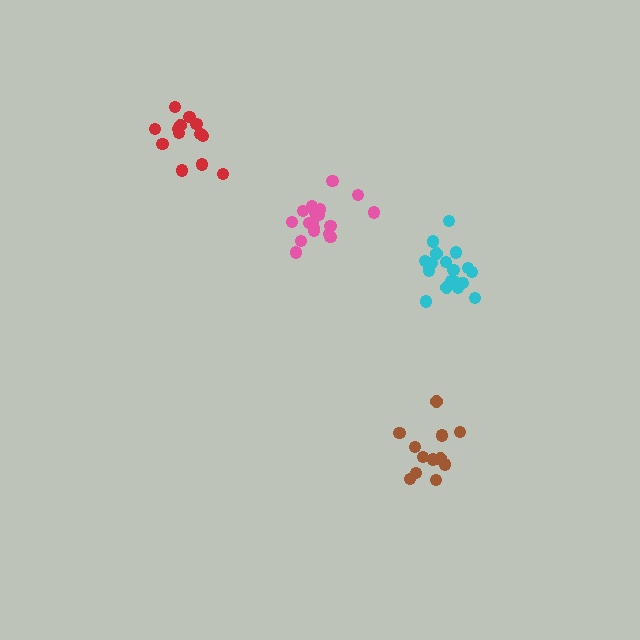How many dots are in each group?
Group 1: 18 dots, Group 2: 13 dots, Group 3: 13 dots, Group 4: 19 dots (63 total).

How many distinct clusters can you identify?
There are 4 distinct clusters.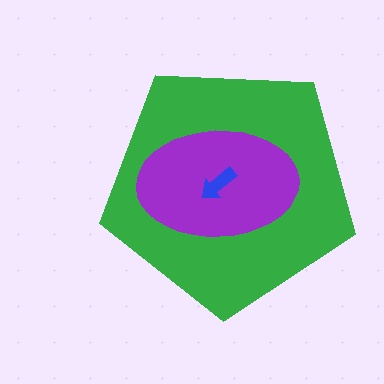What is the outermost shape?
The green pentagon.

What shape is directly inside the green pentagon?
The purple ellipse.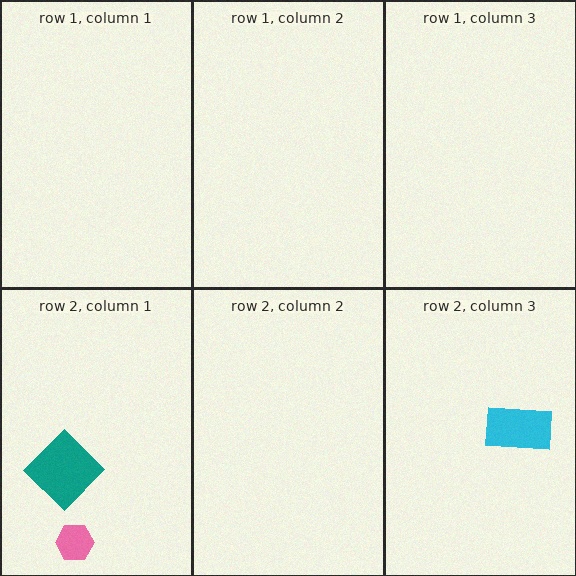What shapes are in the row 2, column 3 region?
The cyan rectangle.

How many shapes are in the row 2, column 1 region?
2.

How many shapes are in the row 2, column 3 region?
1.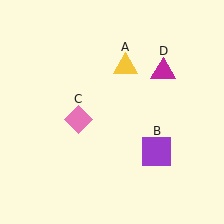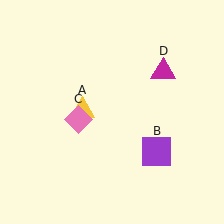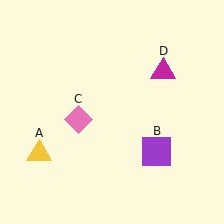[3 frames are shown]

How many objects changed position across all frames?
1 object changed position: yellow triangle (object A).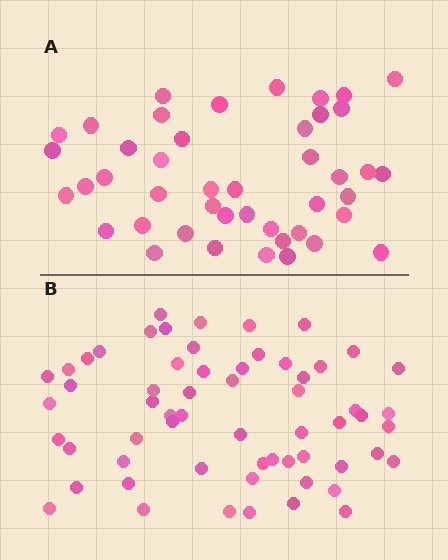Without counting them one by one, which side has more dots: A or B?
Region B (the bottom region) has more dots.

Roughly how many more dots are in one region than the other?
Region B has approximately 15 more dots than region A.